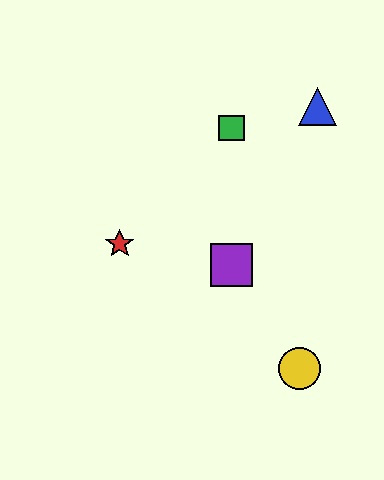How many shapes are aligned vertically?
2 shapes (the green square, the purple square) are aligned vertically.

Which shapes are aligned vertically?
The green square, the purple square are aligned vertically.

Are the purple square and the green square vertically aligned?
Yes, both are at x≈231.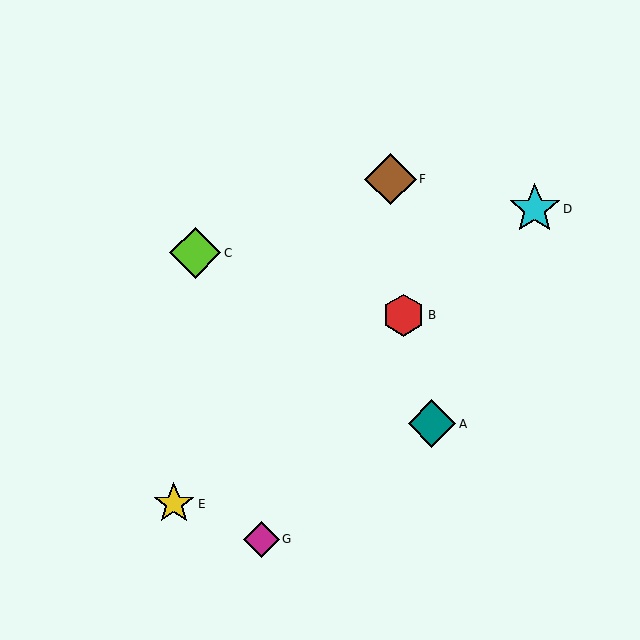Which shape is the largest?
The brown diamond (labeled F) is the largest.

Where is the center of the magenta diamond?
The center of the magenta diamond is at (261, 539).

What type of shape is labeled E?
Shape E is a yellow star.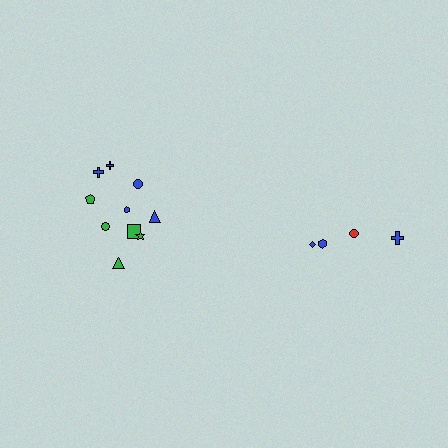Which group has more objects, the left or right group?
The left group.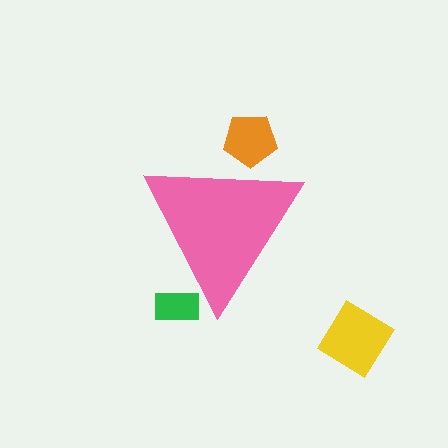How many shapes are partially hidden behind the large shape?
2 shapes are partially hidden.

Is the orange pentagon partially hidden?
Yes, the orange pentagon is partially hidden behind the pink triangle.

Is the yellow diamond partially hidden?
No, the yellow diamond is fully visible.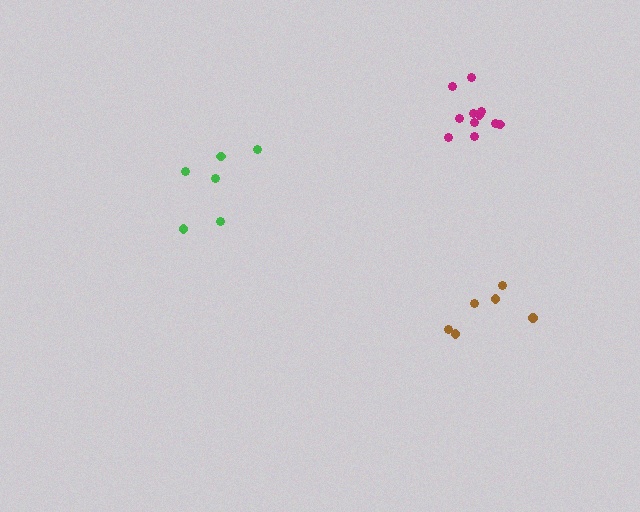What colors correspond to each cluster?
The clusters are colored: brown, green, magenta.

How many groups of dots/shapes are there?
There are 3 groups.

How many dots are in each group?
Group 1: 6 dots, Group 2: 6 dots, Group 3: 11 dots (23 total).